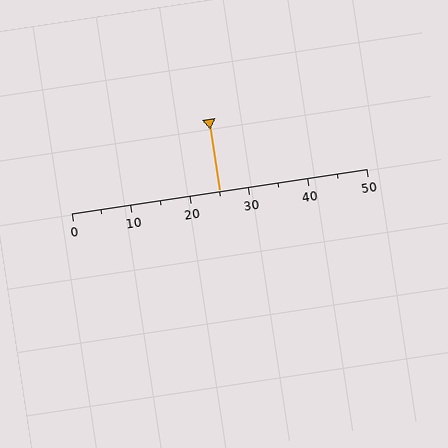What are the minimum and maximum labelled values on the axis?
The axis runs from 0 to 50.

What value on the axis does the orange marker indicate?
The marker indicates approximately 25.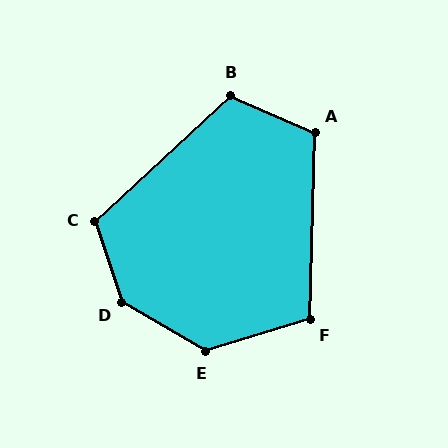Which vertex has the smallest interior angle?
F, at approximately 108 degrees.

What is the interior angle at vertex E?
Approximately 133 degrees (obtuse).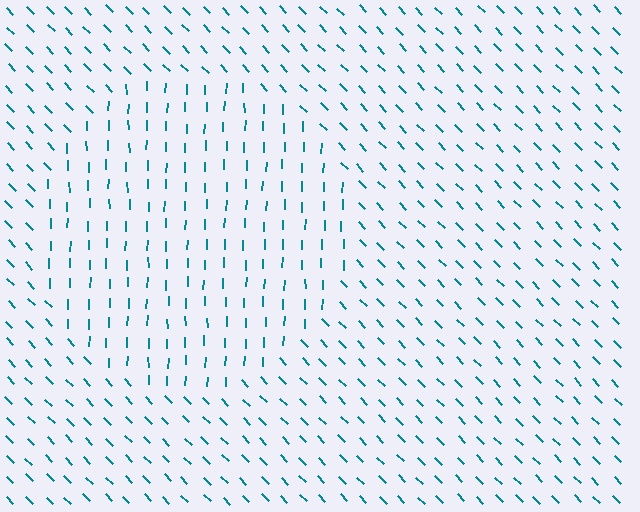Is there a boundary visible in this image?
Yes, there is a texture boundary formed by a change in line orientation.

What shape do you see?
I see a circle.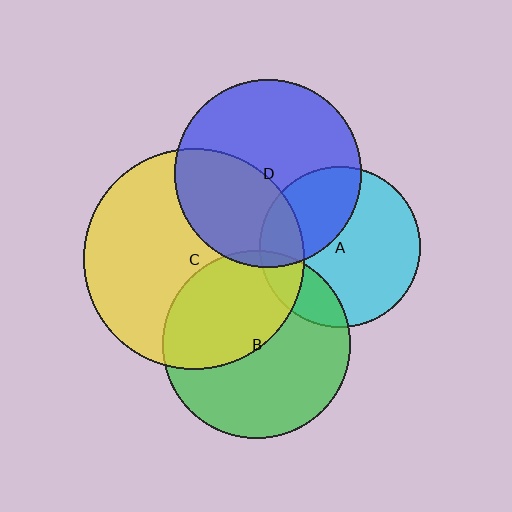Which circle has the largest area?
Circle C (yellow).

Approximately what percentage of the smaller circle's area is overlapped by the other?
Approximately 5%.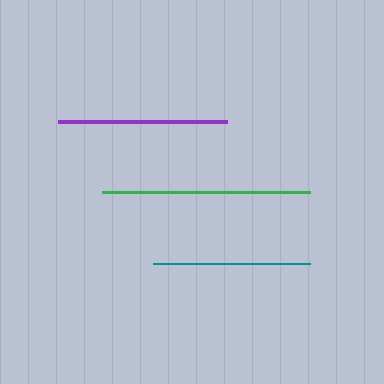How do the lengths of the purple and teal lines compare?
The purple and teal lines are approximately the same length.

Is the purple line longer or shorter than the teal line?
The purple line is longer than the teal line.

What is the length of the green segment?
The green segment is approximately 207 pixels long.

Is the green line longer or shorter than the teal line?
The green line is longer than the teal line.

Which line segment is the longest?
The green line is the longest at approximately 207 pixels.